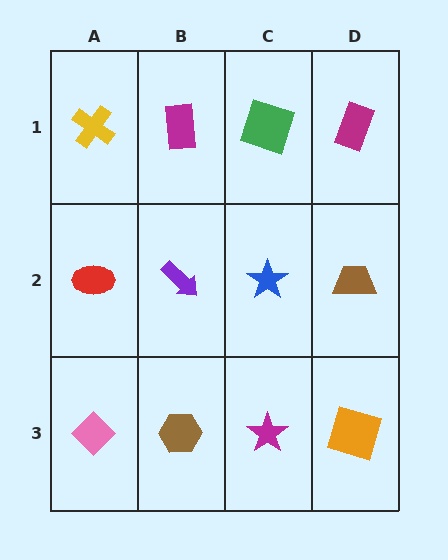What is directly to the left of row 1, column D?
A green square.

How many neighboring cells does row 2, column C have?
4.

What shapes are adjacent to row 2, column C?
A green square (row 1, column C), a magenta star (row 3, column C), a purple arrow (row 2, column B), a brown trapezoid (row 2, column D).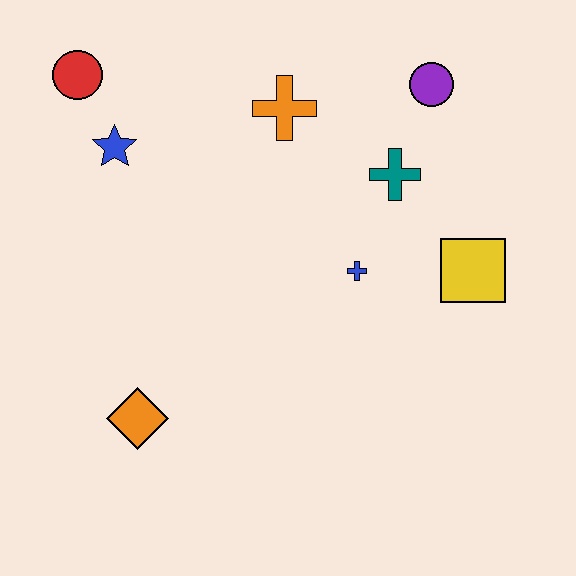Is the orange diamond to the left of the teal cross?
Yes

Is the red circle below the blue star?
No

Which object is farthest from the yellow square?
The red circle is farthest from the yellow square.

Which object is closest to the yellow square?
The blue cross is closest to the yellow square.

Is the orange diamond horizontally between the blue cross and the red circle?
Yes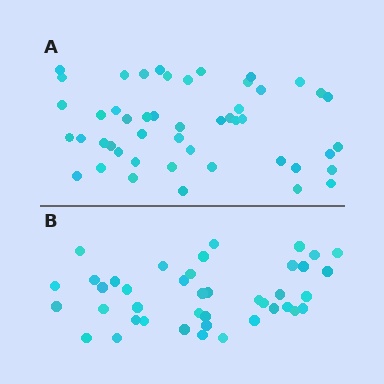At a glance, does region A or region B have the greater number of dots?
Region A (the top region) has more dots.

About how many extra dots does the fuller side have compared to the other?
Region A has roughly 8 or so more dots than region B.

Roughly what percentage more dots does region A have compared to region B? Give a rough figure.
About 15% more.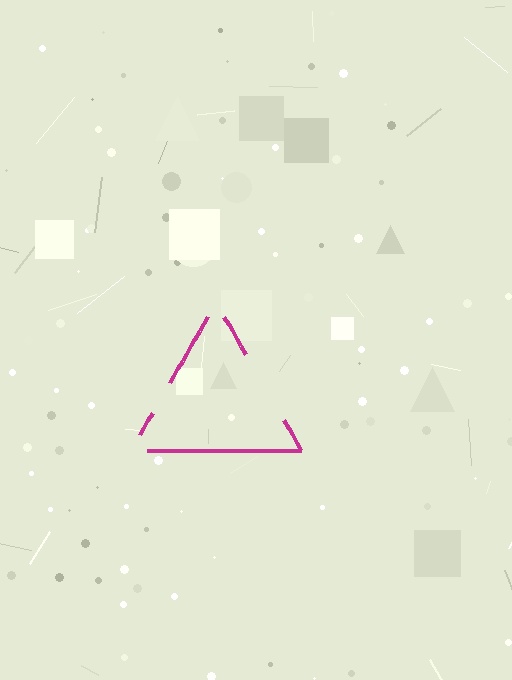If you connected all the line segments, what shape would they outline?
They would outline a triangle.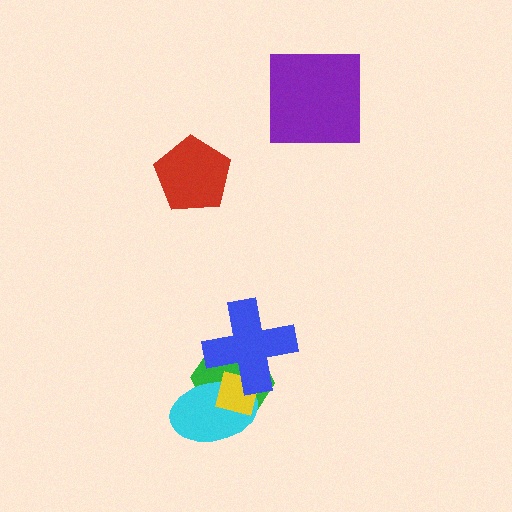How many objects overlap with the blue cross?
3 objects overlap with the blue cross.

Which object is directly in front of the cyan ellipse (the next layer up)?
The yellow diamond is directly in front of the cyan ellipse.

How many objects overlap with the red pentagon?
0 objects overlap with the red pentagon.